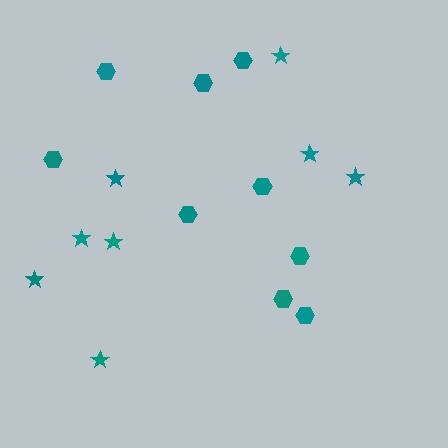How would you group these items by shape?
There are 2 groups: one group of stars (8) and one group of hexagons (9).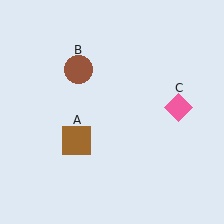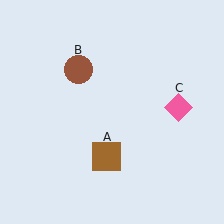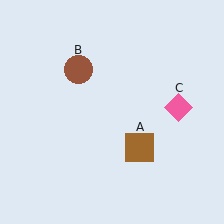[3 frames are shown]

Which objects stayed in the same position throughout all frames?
Brown circle (object B) and pink diamond (object C) remained stationary.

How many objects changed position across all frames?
1 object changed position: brown square (object A).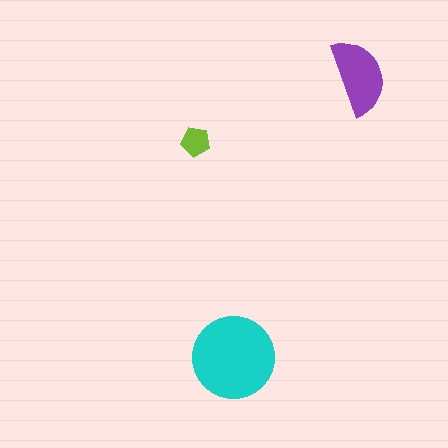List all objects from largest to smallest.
The cyan circle, the purple semicircle, the lime pentagon.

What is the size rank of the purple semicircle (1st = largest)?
2nd.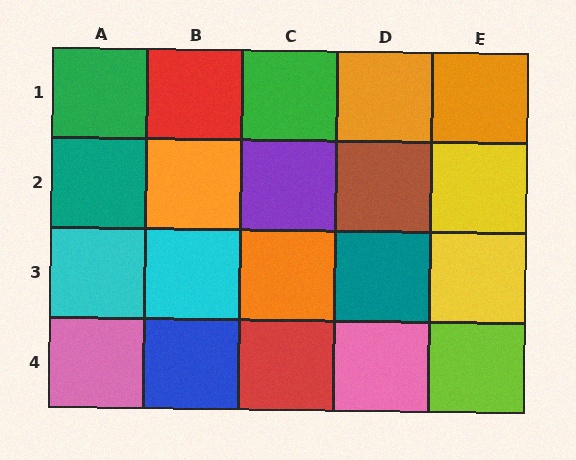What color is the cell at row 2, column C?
Purple.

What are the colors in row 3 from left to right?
Cyan, cyan, orange, teal, yellow.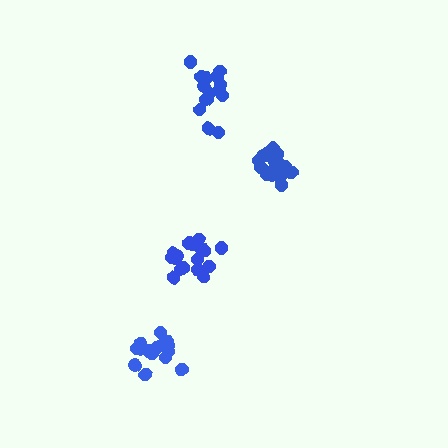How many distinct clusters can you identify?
There are 4 distinct clusters.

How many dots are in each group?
Group 1: 18 dots, Group 2: 17 dots, Group 3: 16 dots, Group 4: 15 dots (66 total).